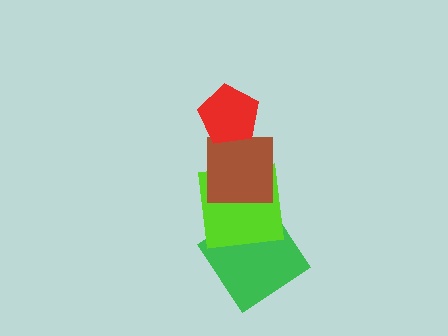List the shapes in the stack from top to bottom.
From top to bottom: the red pentagon, the brown square, the lime square, the green diamond.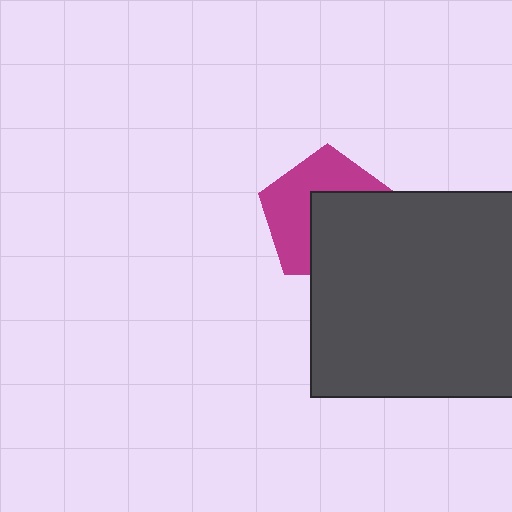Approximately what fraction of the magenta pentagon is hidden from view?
Roughly 49% of the magenta pentagon is hidden behind the dark gray square.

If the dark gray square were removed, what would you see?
You would see the complete magenta pentagon.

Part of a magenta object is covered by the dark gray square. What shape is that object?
It is a pentagon.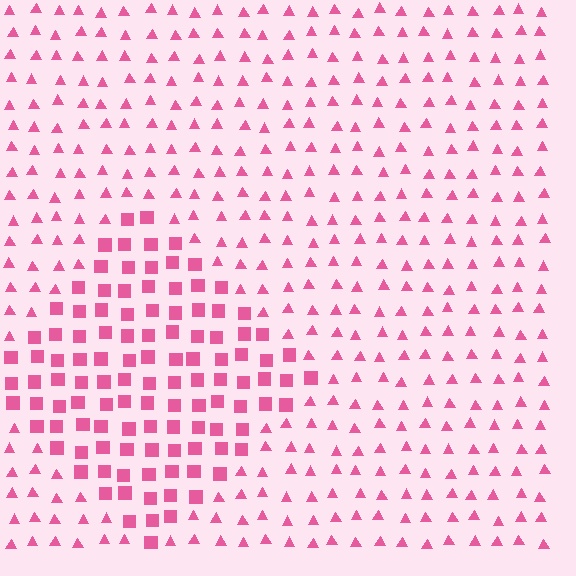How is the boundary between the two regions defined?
The boundary is defined by a change in element shape: squares inside vs. triangles outside. All elements share the same color and spacing.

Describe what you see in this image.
The image is filled with small pink elements arranged in a uniform grid. A diamond-shaped region contains squares, while the surrounding area contains triangles. The boundary is defined purely by the change in element shape.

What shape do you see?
I see a diamond.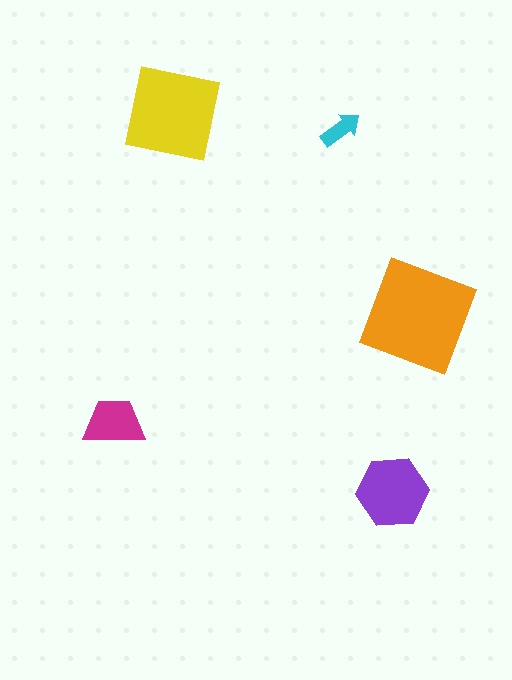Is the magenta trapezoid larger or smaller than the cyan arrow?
Larger.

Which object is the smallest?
The cyan arrow.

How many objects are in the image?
There are 5 objects in the image.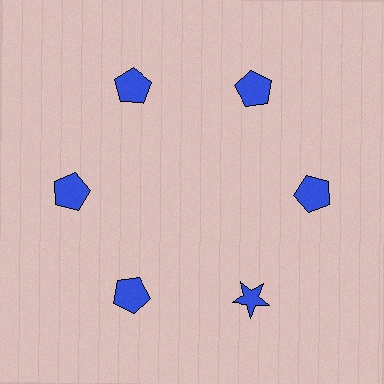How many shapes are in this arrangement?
There are 6 shapes arranged in a ring pattern.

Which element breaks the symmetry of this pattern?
The blue star at roughly the 5 o'clock position breaks the symmetry. All other shapes are blue pentagons.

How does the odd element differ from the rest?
It has a different shape: star instead of pentagon.